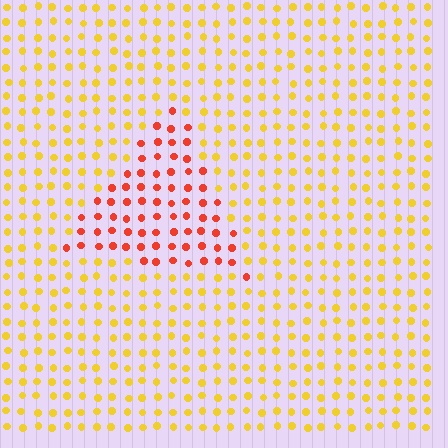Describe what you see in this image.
The image is filled with small yellow elements in a uniform arrangement. A triangle-shaped region is visible where the elements are tinted to a slightly different hue, forming a subtle color boundary.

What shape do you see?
I see a triangle.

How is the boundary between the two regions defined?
The boundary is defined purely by a slight shift in hue (about 46 degrees). Spacing, size, and orientation are identical on both sides.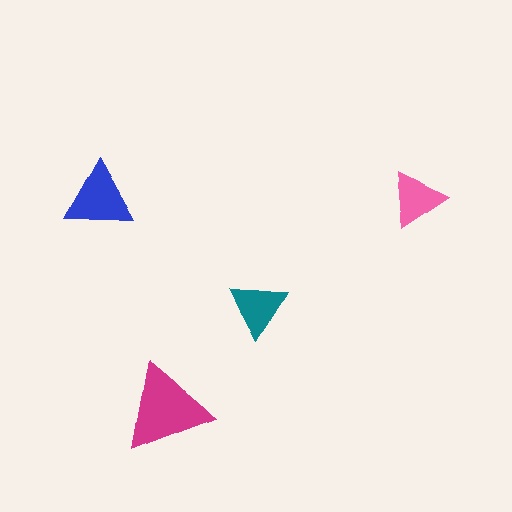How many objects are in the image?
There are 4 objects in the image.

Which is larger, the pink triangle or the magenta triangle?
The magenta one.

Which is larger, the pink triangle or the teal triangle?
The teal one.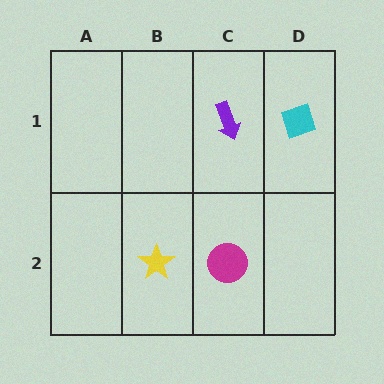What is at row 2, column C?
A magenta circle.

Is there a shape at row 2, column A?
No, that cell is empty.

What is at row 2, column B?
A yellow star.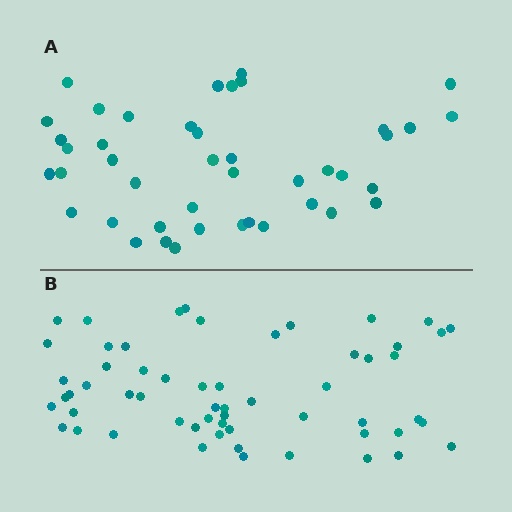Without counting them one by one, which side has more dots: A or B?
Region B (the bottom region) has more dots.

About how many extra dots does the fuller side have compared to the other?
Region B has approximately 15 more dots than region A.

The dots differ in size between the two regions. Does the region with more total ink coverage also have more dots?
No. Region A has more total ink coverage because its dots are larger, but region B actually contains more individual dots. Total area can be misleading — the number of items is what matters here.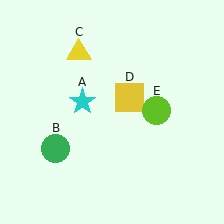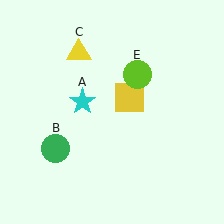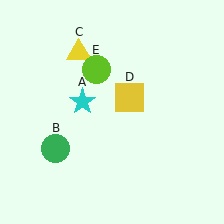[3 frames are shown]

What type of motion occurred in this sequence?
The lime circle (object E) rotated counterclockwise around the center of the scene.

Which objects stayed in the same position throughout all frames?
Cyan star (object A) and green circle (object B) and yellow triangle (object C) and yellow square (object D) remained stationary.